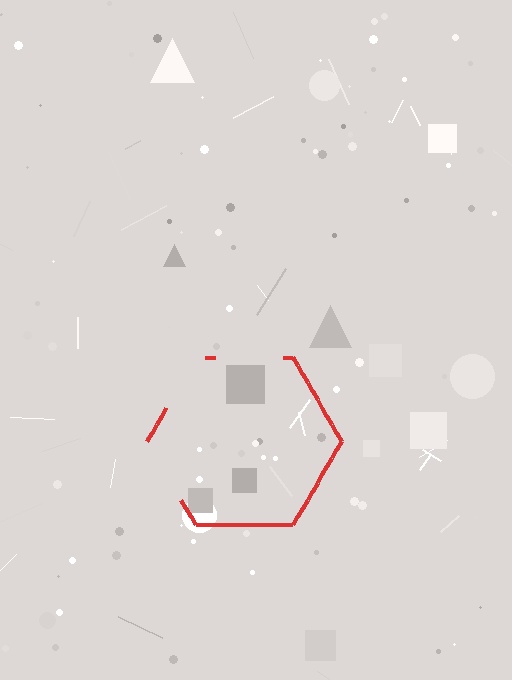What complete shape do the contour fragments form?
The contour fragments form a hexagon.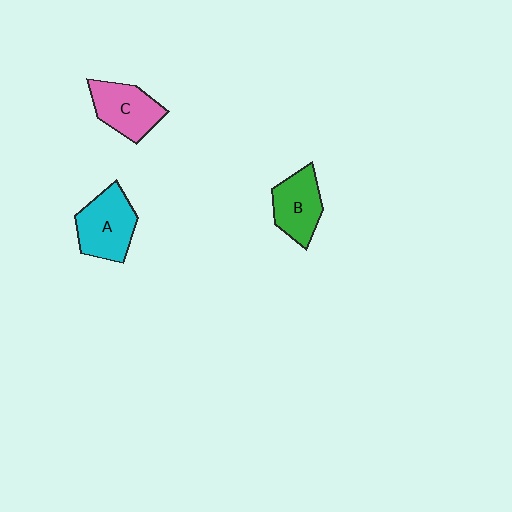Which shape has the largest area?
Shape A (cyan).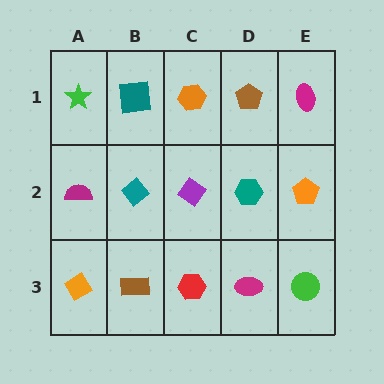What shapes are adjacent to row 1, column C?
A purple diamond (row 2, column C), a teal square (row 1, column B), a brown pentagon (row 1, column D).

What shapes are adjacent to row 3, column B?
A teal diamond (row 2, column B), an orange diamond (row 3, column A), a red hexagon (row 3, column C).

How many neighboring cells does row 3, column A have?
2.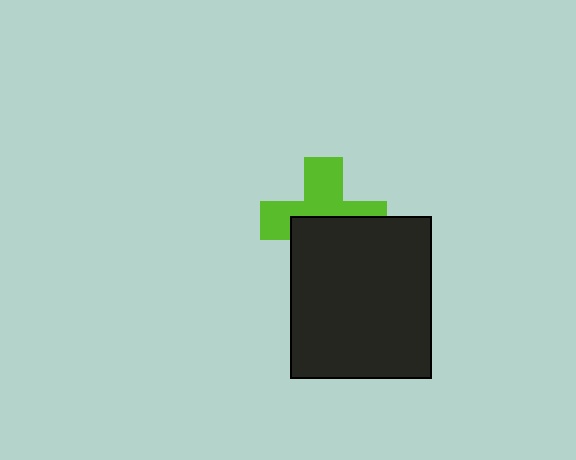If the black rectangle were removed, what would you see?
You would see the complete lime cross.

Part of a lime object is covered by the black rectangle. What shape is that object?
It is a cross.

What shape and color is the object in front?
The object in front is a black rectangle.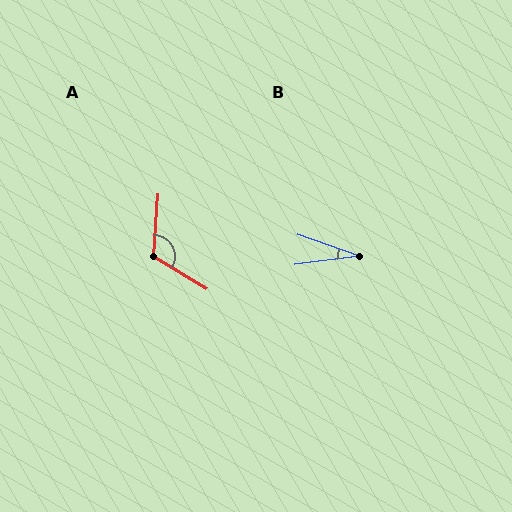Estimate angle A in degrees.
Approximately 118 degrees.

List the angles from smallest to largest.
B (27°), A (118°).